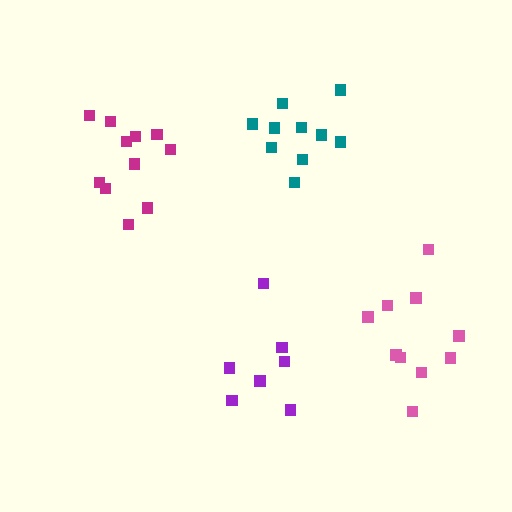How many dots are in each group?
Group 1: 10 dots, Group 2: 11 dots, Group 3: 8 dots, Group 4: 10 dots (39 total).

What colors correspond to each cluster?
The clusters are colored: pink, magenta, purple, teal.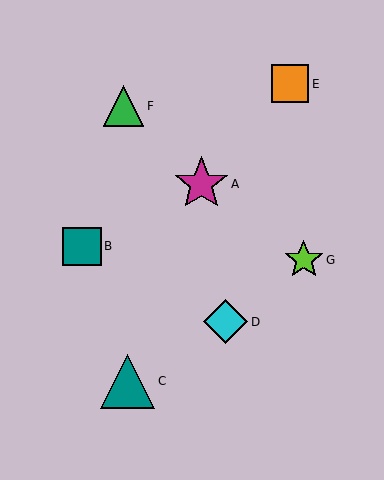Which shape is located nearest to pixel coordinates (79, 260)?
The teal square (labeled B) at (82, 246) is nearest to that location.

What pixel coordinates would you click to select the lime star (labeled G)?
Click at (304, 260) to select the lime star G.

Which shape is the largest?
The magenta star (labeled A) is the largest.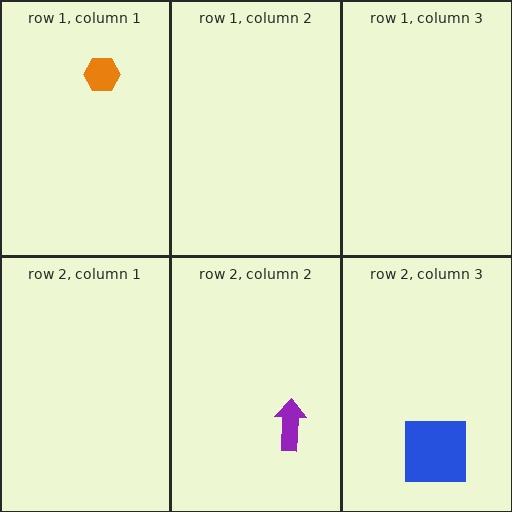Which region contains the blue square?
The row 2, column 3 region.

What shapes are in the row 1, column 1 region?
The orange hexagon.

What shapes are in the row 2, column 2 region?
The purple arrow.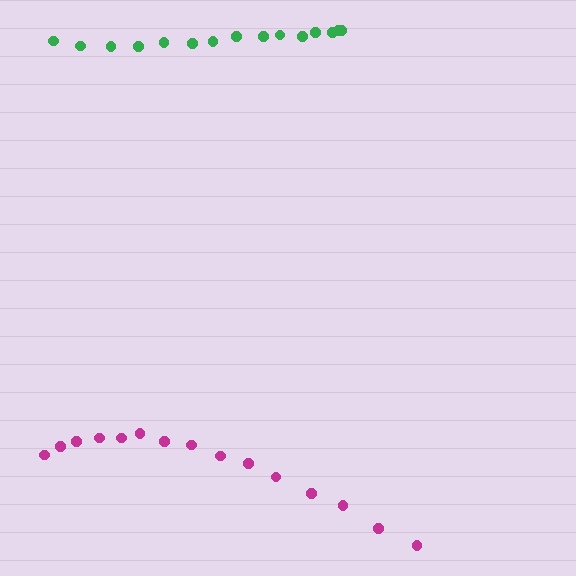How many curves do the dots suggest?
There are 2 distinct paths.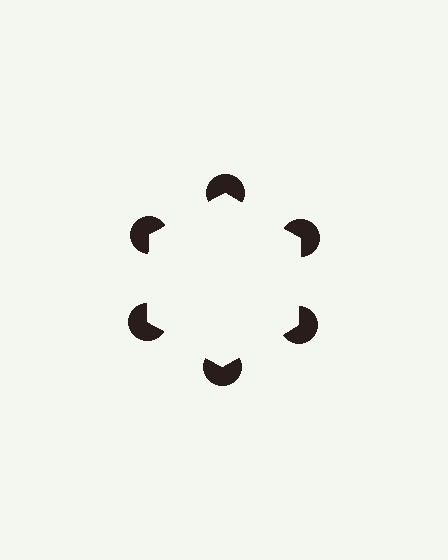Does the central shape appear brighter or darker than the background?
It typically appears slightly brighter than the background, even though no actual brightness change is drawn.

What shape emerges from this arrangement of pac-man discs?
An illusory hexagon — its edges are inferred from the aligned wedge cuts in the pac-man discs, not physically drawn.